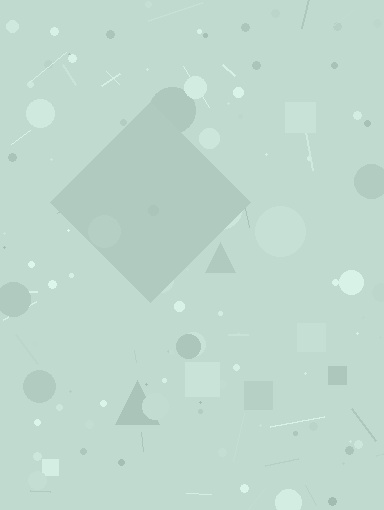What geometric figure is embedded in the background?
A diamond is embedded in the background.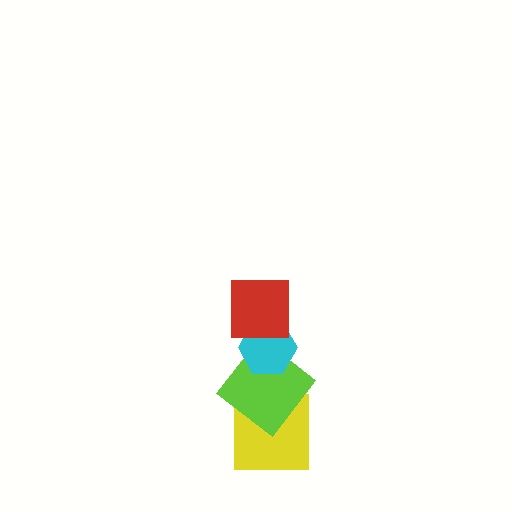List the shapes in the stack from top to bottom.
From top to bottom: the red square, the cyan hexagon, the lime diamond, the yellow square.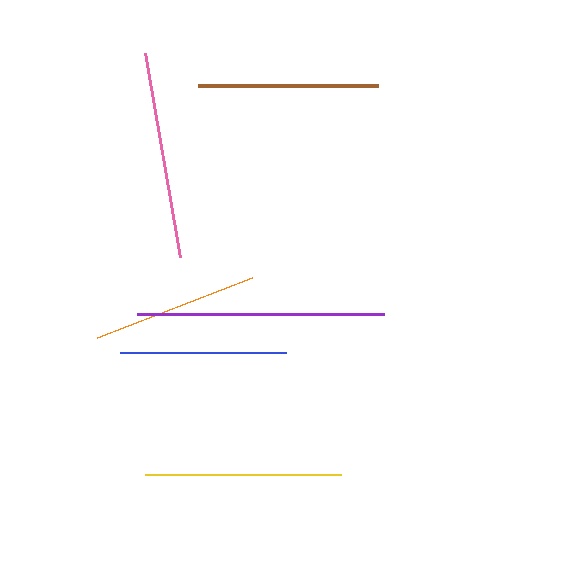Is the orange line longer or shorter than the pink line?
The pink line is longer than the orange line.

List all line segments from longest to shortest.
From longest to shortest: purple, pink, yellow, brown, orange, blue.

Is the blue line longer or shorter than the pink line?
The pink line is longer than the blue line.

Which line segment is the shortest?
The blue line is the shortest at approximately 166 pixels.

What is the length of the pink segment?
The pink segment is approximately 207 pixels long.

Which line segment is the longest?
The purple line is the longest at approximately 246 pixels.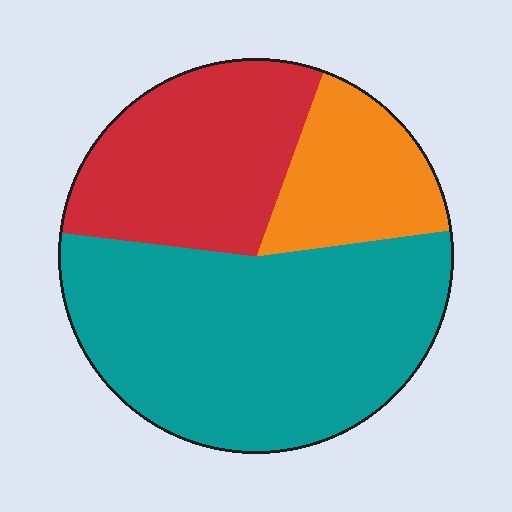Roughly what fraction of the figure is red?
Red takes up about one quarter (1/4) of the figure.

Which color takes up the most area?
Teal, at roughly 55%.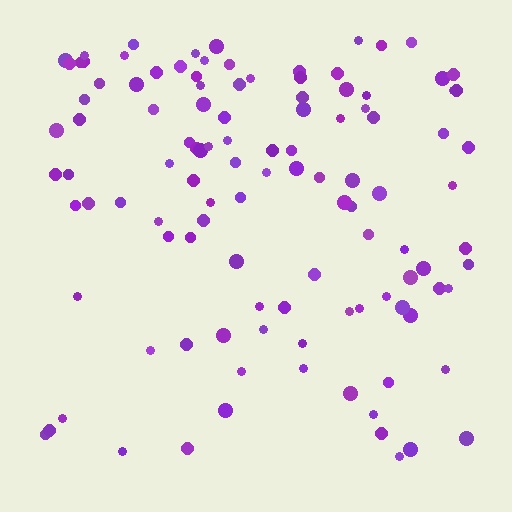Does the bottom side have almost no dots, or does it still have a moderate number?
Still a moderate number, just noticeably fewer than the top.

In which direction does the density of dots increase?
From bottom to top, with the top side densest.